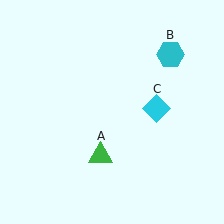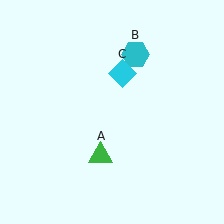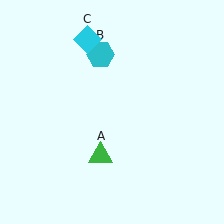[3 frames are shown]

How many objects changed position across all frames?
2 objects changed position: cyan hexagon (object B), cyan diamond (object C).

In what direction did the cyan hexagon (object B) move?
The cyan hexagon (object B) moved left.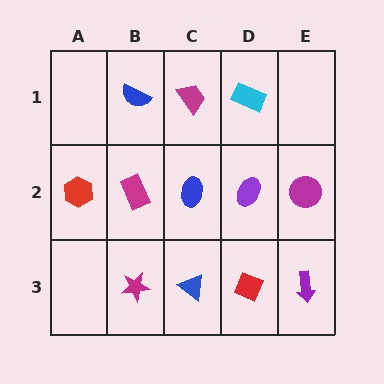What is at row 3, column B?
A magenta star.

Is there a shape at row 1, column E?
No, that cell is empty.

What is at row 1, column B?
A blue semicircle.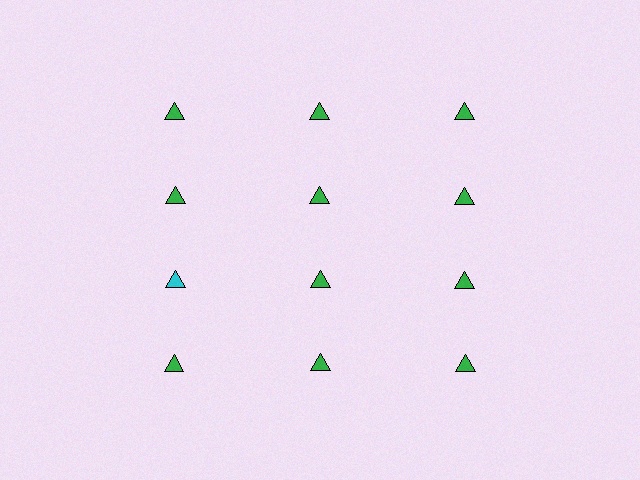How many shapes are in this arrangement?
There are 12 shapes arranged in a grid pattern.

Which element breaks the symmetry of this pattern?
The cyan triangle in the third row, leftmost column breaks the symmetry. All other shapes are green triangles.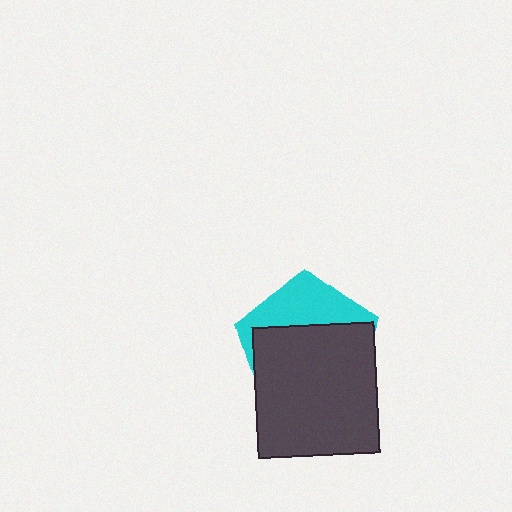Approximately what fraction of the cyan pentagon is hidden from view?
Roughly 66% of the cyan pentagon is hidden behind the dark gray rectangle.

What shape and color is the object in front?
The object in front is a dark gray rectangle.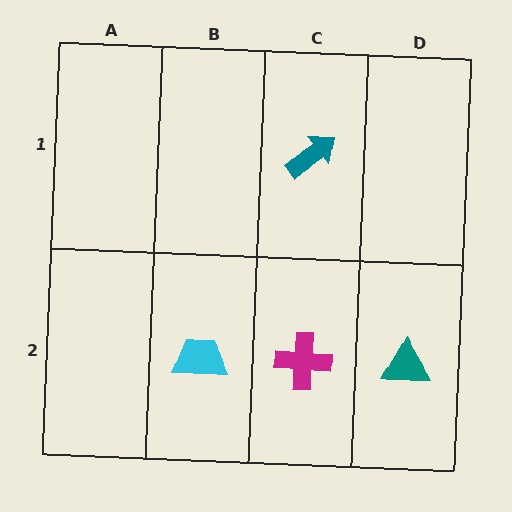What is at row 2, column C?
A magenta cross.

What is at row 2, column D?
A teal triangle.